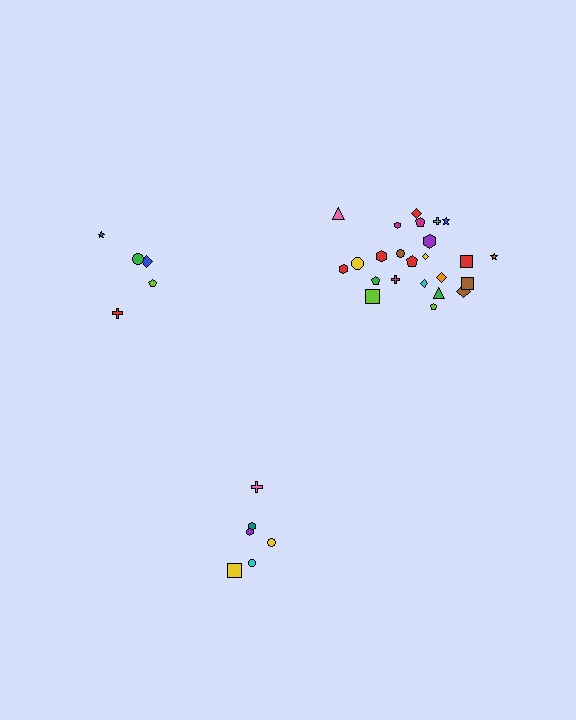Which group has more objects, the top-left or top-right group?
The top-right group.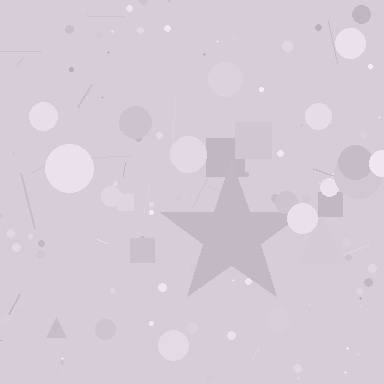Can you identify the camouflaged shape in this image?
The camouflaged shape is a star.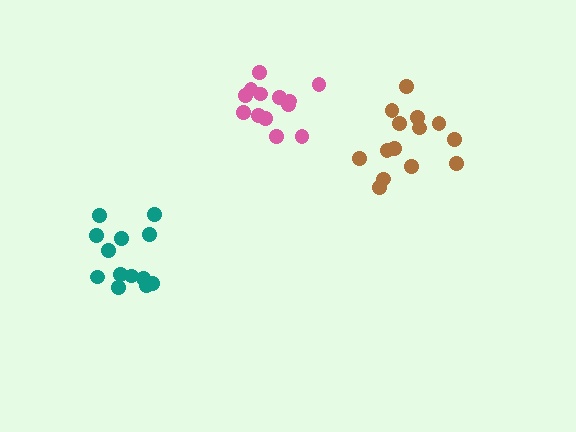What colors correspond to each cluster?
The clusters are colored: pink, brown, teal.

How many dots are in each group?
Group 1: 13 dots, Group 2: 14 dots, Group 3: 13 dots (40 total).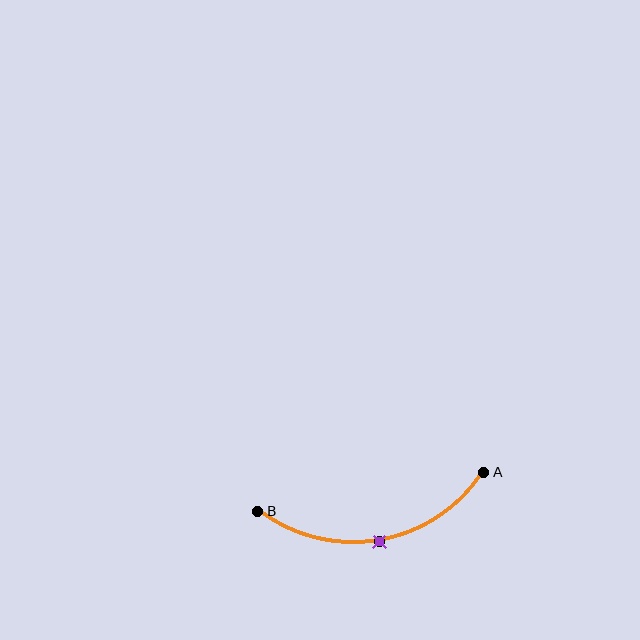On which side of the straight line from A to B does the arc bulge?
The arc bulges below the straight line connecting A and B.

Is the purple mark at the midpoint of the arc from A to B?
Yes. The purple mark lies on the arc at equal arc-length from both A and B — it is the arc midpoint.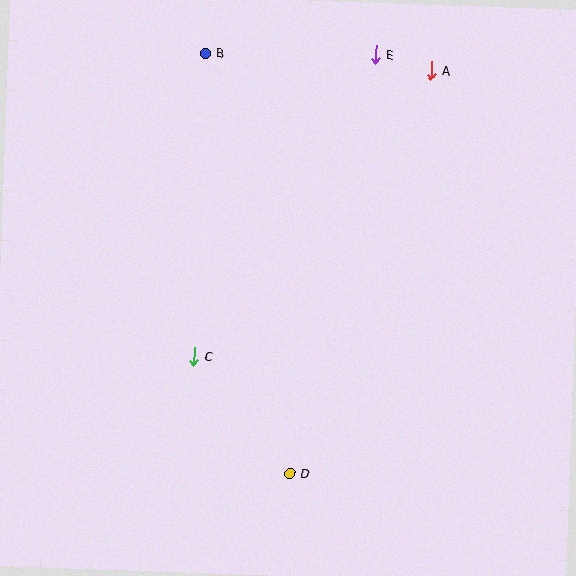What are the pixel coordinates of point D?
Point D is at (290, 473).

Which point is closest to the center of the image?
Point C at (194, 356) is closest to the center.